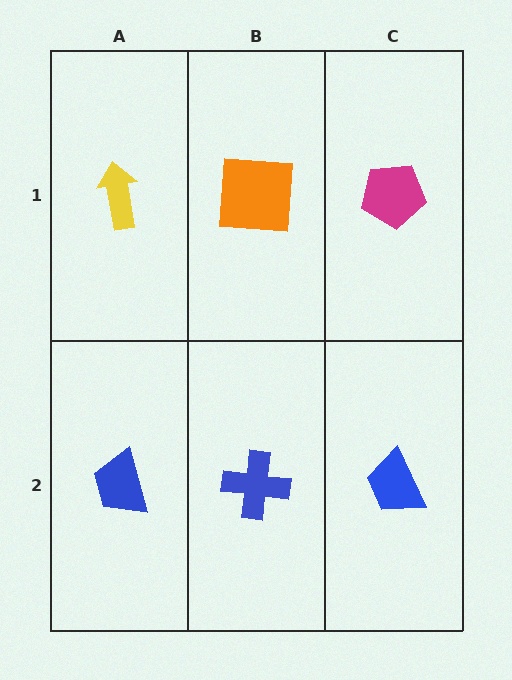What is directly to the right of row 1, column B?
A magenta pentagon.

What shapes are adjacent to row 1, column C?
A blue trapezoid (row 2, column C), an orange square (row 1, column B).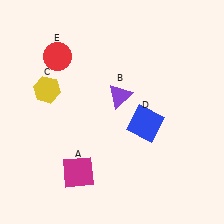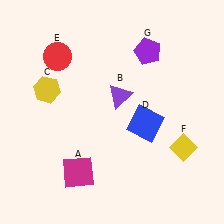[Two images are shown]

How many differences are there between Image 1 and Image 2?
There are 2 differences between the two images.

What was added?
A yellow diamond (F), a purple pentagon (G) were added in Image 2.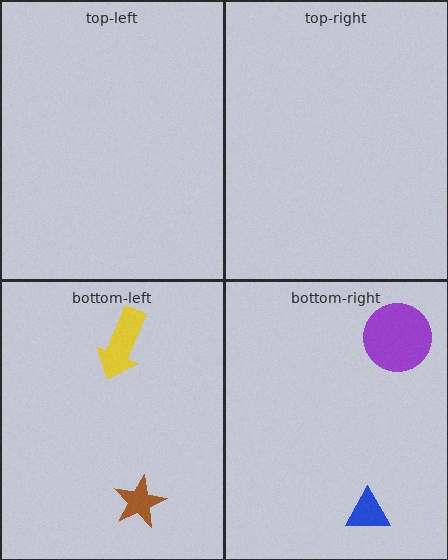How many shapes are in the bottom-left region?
2.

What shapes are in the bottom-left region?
The brown star, the yellow arrow.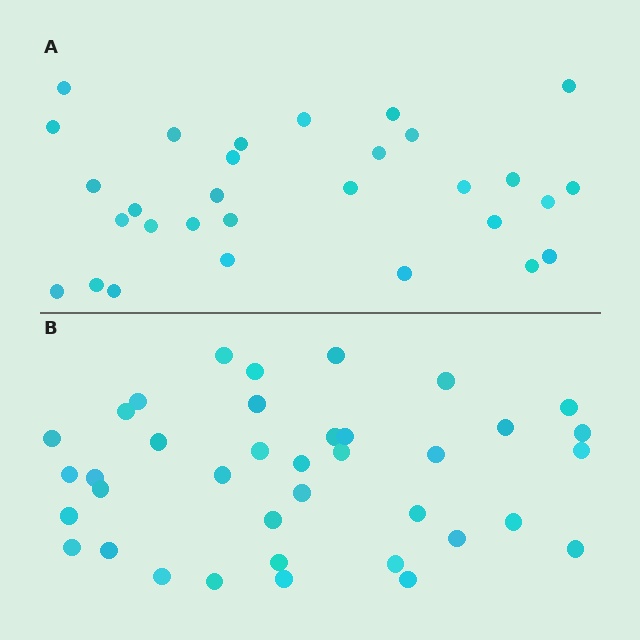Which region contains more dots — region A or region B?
Region B (the bottom region) has more dots.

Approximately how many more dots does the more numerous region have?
Region B has roughly 8 or so more dots than region A.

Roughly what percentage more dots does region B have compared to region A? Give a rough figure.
About 25% more.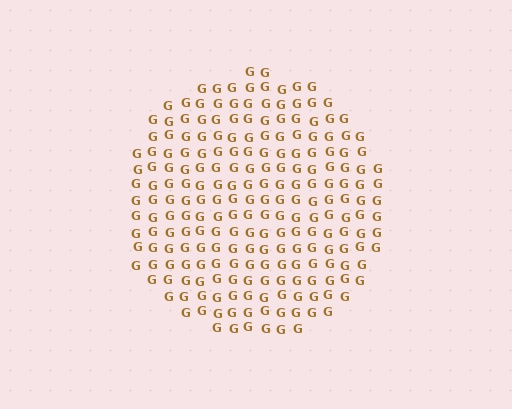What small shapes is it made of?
It is made of small letter G's.